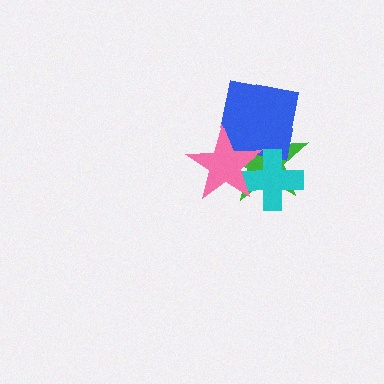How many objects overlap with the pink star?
3 objects overlap with the pink star.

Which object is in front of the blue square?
The pink star is in front of the blue square.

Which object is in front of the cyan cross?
The pink star is in front of the cyan cross.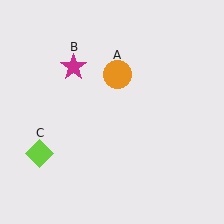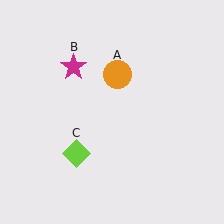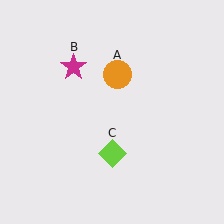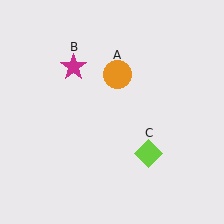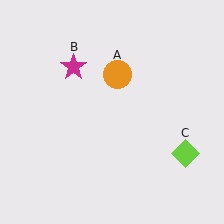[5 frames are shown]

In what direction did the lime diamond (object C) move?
The lime diamond (object C) moved right.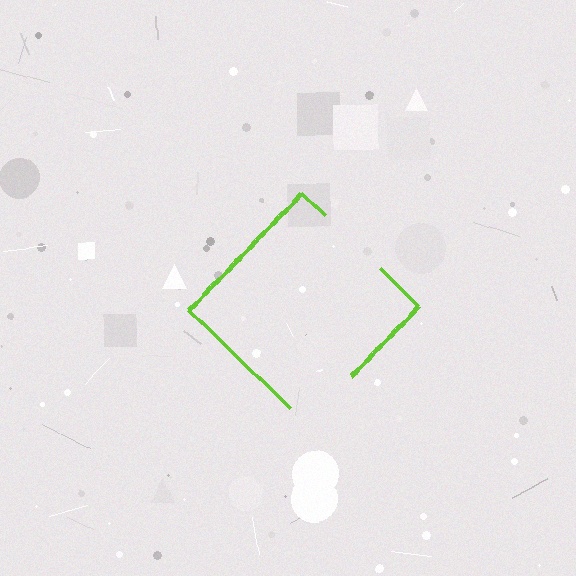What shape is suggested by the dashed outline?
The dashed outline suggests a diamond.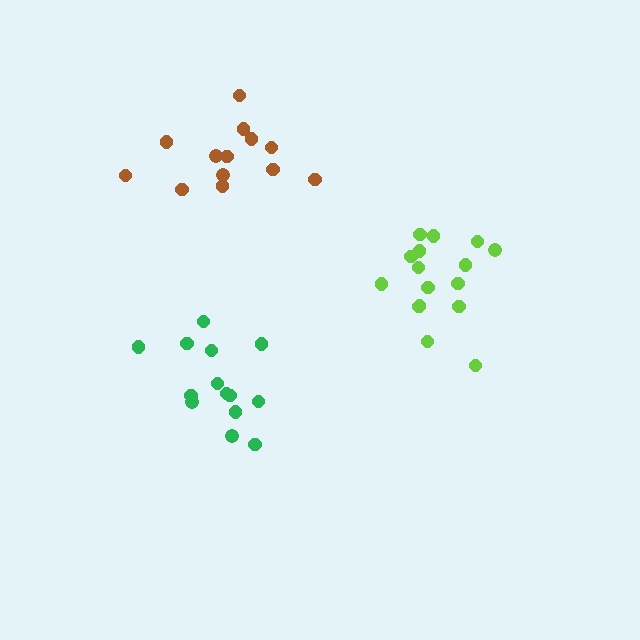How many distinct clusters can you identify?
There are 3 distinct clusters.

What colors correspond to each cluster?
The clusters are colored: green, lime, brown.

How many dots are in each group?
Group 1: 14 dots, Group 2: 16 dots, Group 3: 13 dots (43 total).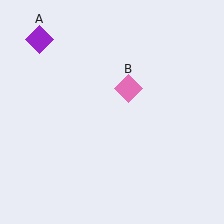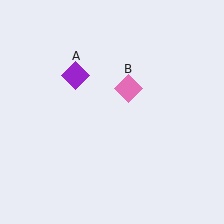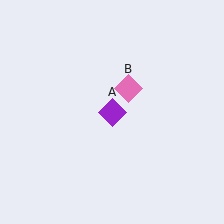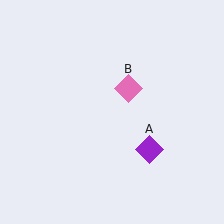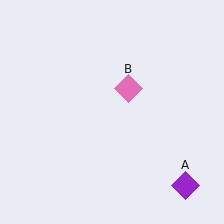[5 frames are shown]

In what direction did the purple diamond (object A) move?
The purple diamond (object A) moved down and to the right.